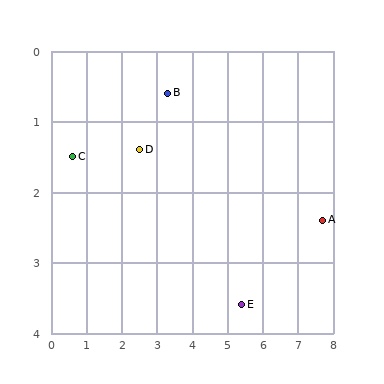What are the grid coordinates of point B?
Point B is at approximately (3.3, 0.6).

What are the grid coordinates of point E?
Point E is at approximately (5.4, 3.6).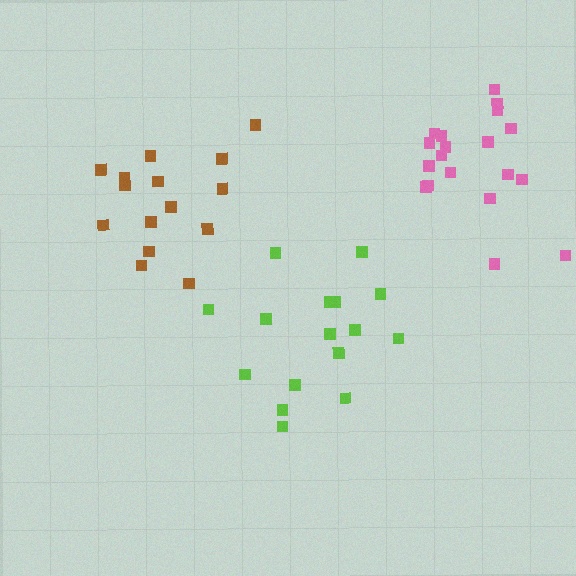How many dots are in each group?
Group 1: 15 dots, Group 2: 19 dots, Group 3: 16 dots (50 total).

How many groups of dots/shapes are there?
There are 3 groups.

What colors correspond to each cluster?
The clusters are colored: brown, pink, lime.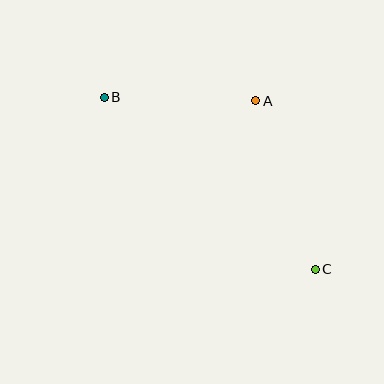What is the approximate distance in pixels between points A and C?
The distance between A and C is approximately 179 pixels.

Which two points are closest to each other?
Points A and B are closest to each other.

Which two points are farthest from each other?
Points B and C are farthest from each other.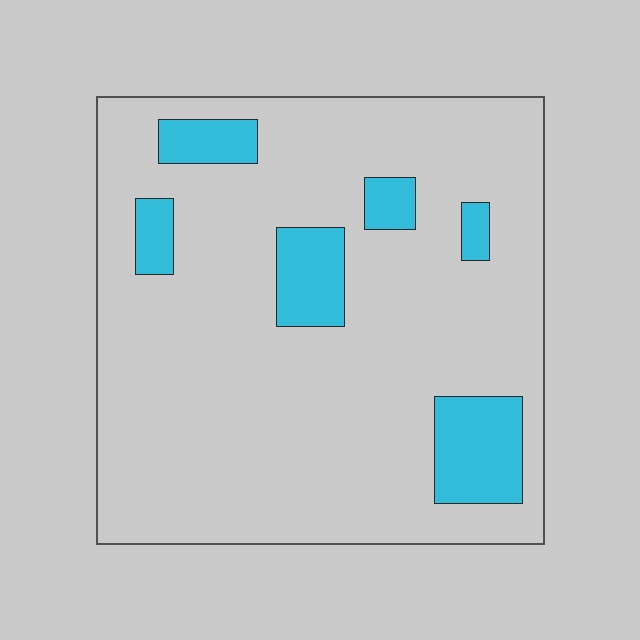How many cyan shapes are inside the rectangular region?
6.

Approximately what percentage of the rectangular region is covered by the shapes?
Approximately 15%.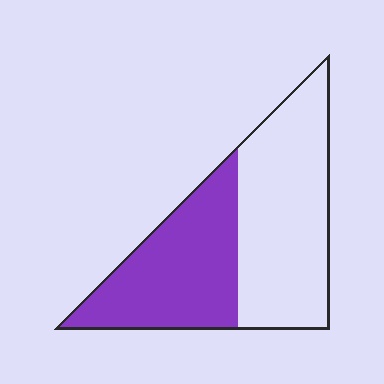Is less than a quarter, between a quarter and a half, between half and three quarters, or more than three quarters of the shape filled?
Between a quarter and a half.